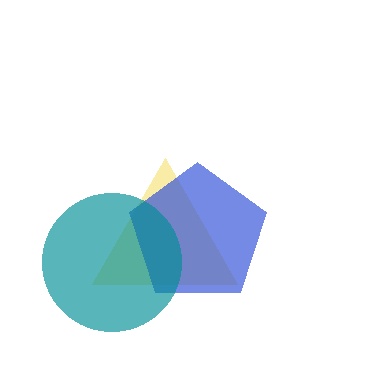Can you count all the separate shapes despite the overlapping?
Yes, there are 3 separate shapes.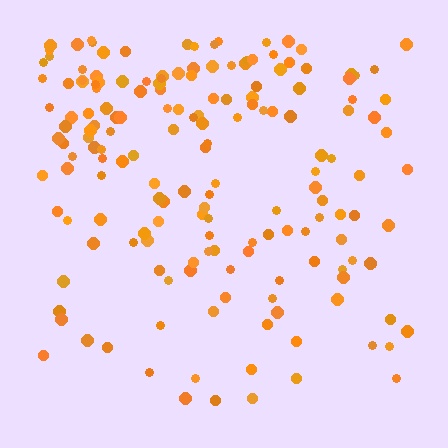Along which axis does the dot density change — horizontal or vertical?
Vertical.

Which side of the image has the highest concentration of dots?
The top.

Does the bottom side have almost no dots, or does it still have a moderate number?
Still a moderate number, just noticeably fewer than the top.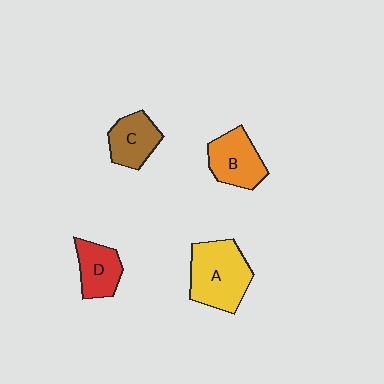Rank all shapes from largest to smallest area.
From largest to smallest: A (yellow), B (orange), C (brown), D (red).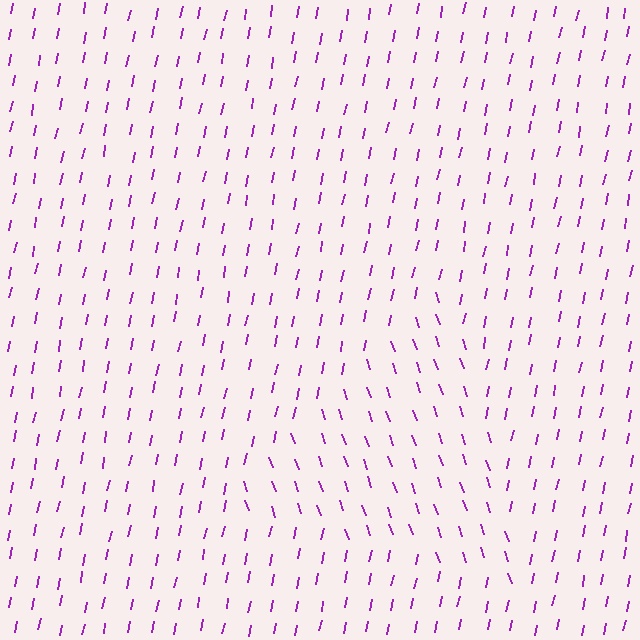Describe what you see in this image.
The image is filled with small purple line segments. A triangle region in the image has lines oriented differently from the surrounding lines, creating a visible texture boundary.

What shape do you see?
I see a triangle.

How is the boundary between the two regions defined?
The boundary is defined purely by a change in line orientation (approximately 30 degrees difference). All lines are the same color and thickness.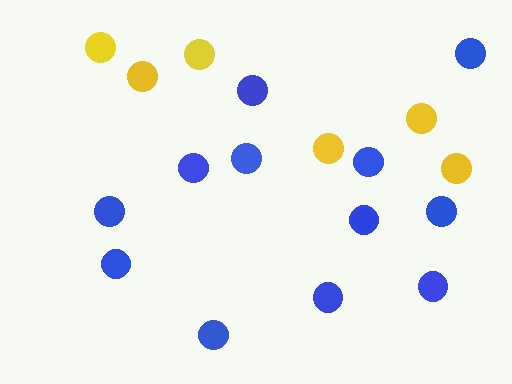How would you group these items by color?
There are 2 groups: one group of yellow circles (6) and one group of blue circles (12).